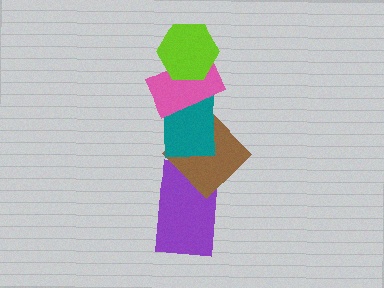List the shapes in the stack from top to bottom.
From top to bottom: the lime hexagon, the pink rectangle, the teal rectangle, the brown diamond, the purple rectangle.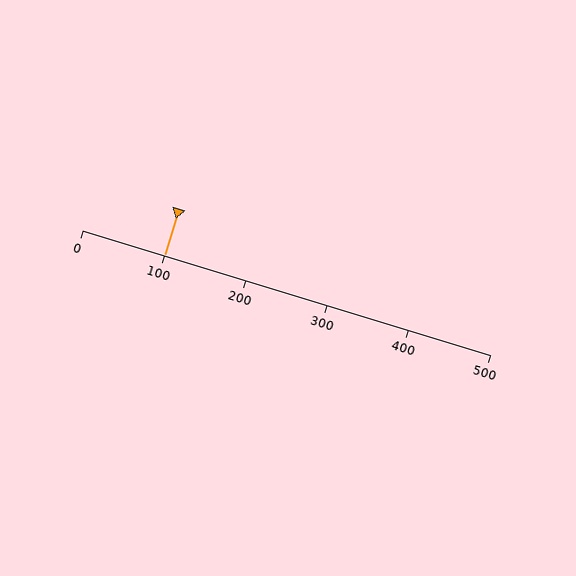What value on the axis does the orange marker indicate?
The marker indicates approximately 100.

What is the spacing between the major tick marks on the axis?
The major ticks are spaced 100 apart.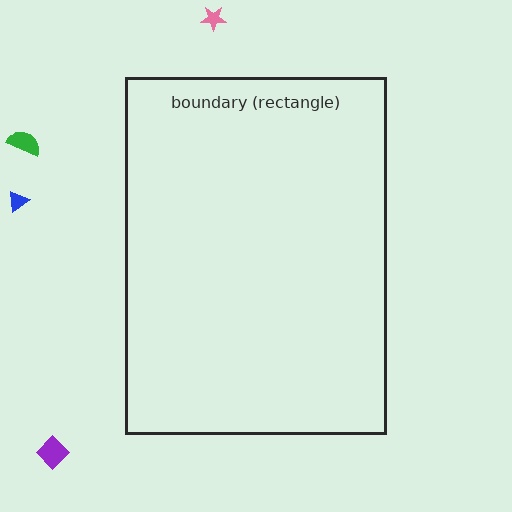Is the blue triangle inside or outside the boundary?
Outside.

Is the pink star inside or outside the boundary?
Outside.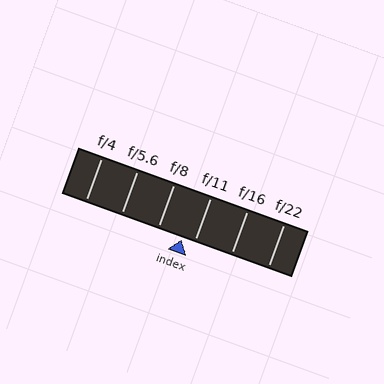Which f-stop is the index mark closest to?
The index mark is closest to f/11.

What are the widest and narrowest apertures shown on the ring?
The widest aperture shown is f/4 and the narrowest is f/22.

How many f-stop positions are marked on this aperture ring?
There are 6 f-stop positions marked.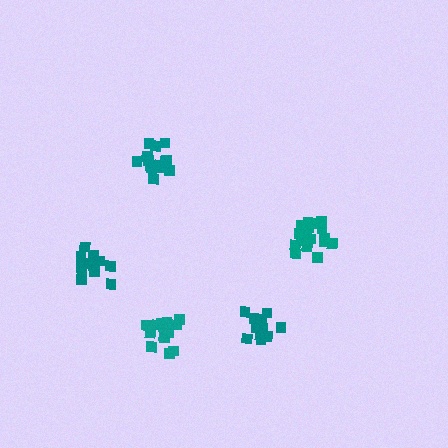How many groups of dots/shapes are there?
There are 5 groups.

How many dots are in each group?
Group 1: 19 dots, Group 2: 20 dots, Group 3: 16 dots, Group 4: 14 dots, Group 5: 14 dots (83 total).